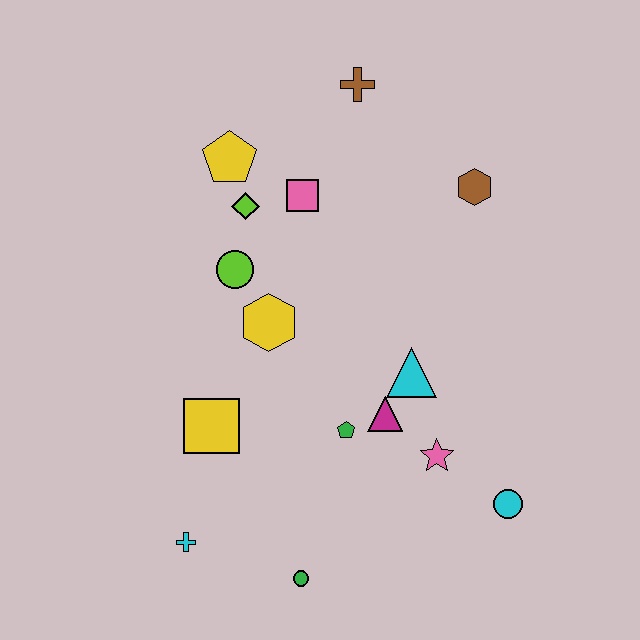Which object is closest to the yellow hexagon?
The lime circle is closest to the yellow hexagon.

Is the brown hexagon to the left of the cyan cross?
No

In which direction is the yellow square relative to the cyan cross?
The yellow square is above the cyan cross.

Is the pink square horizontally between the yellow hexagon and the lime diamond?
No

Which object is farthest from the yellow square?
The brown cross is farthest from the yellow square.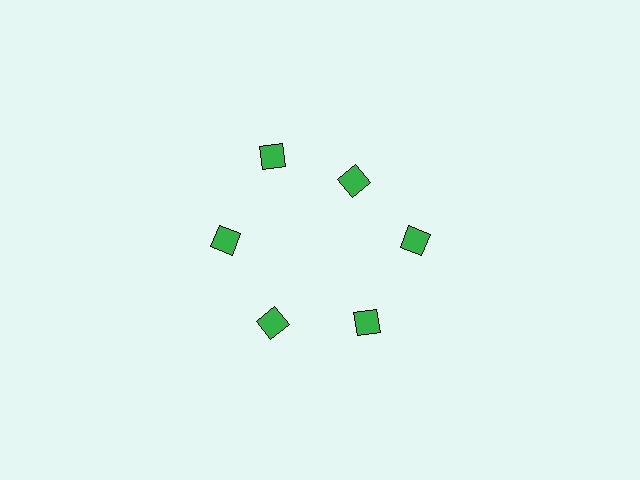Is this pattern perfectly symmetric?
No. The 6 green squares are arranged in a ring, but one element near the 1 o'clock position is pulled inward toward the center, breaking the 6-fold rotational symmetry.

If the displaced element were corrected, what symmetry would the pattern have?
It would have 6-fold rotational symmetry — the pattern would map onto itself every 60 degrees.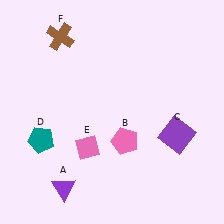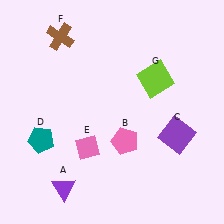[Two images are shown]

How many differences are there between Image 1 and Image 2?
There is 1 difference between the two images.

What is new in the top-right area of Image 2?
A lime square (G) was added in the top-right area of Image 2.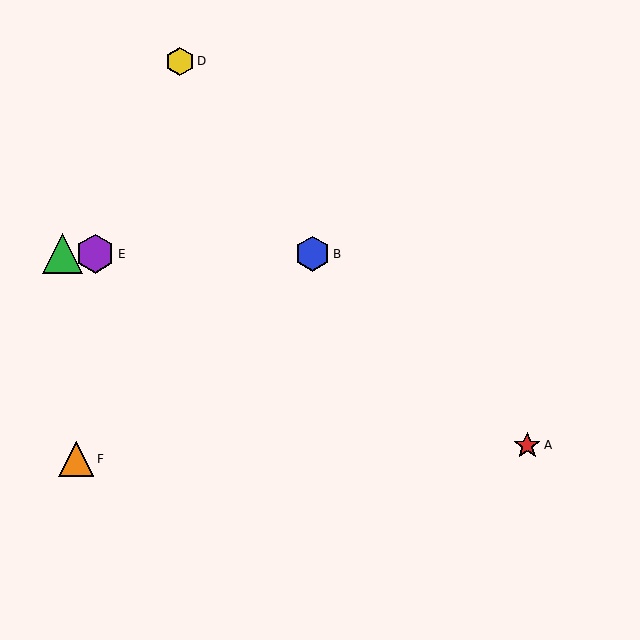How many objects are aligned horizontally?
3 objects (B, C, E) are aligned horizontally.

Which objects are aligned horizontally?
Objects B, C, E are aligned horizontally.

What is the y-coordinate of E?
Object E is at y≈254.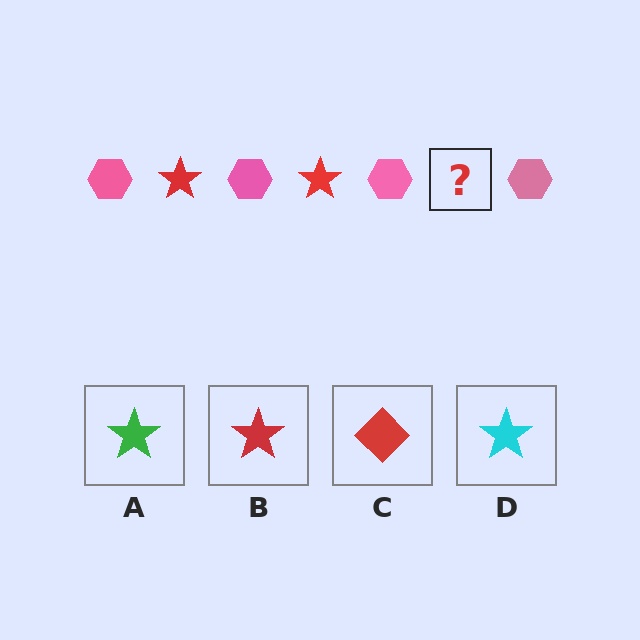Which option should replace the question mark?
Option B.